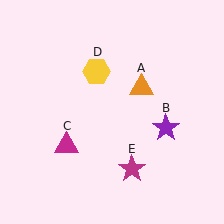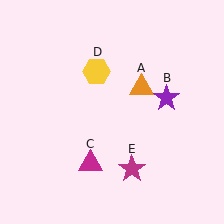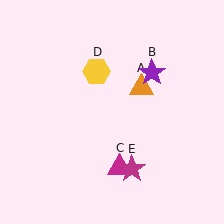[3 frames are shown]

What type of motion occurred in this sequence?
The purple star (object B), magenta triangle (object C) rotated counterclockwise around the center of the scene.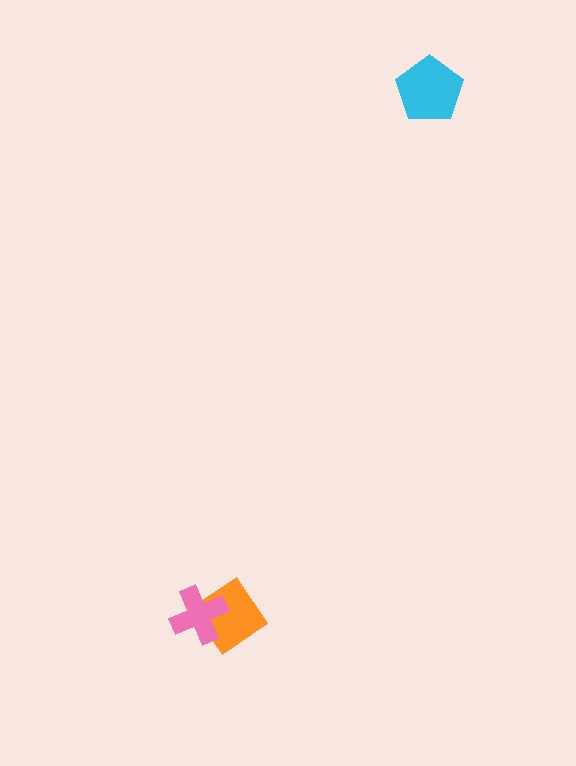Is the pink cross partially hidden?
No, no other shape covers it.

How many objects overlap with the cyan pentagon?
0 objects overlap with the cyan pentagon.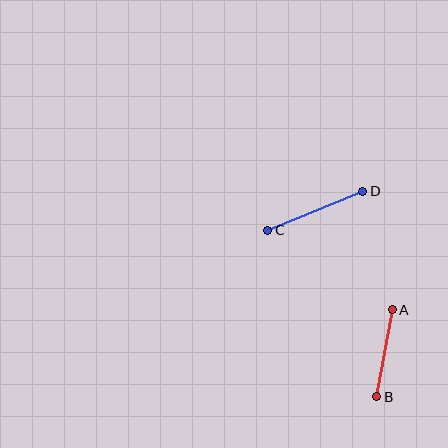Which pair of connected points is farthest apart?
Points C and D are farthest apart.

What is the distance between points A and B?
The distance is approximately 89 pixels.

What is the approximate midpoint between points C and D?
The midpoint is at approximately (315, 211) pixels.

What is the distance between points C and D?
The distance is approximately 103 pixels.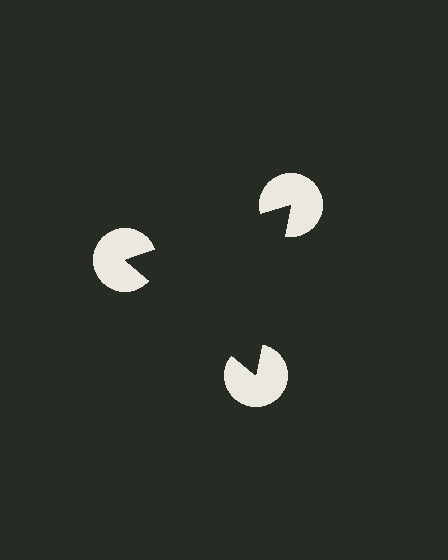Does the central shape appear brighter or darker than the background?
It typically appears slightly darker than the background, even though no actual brightness change is drawn.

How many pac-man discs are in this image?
There are 3 — one at each vertex of the illusory triangle.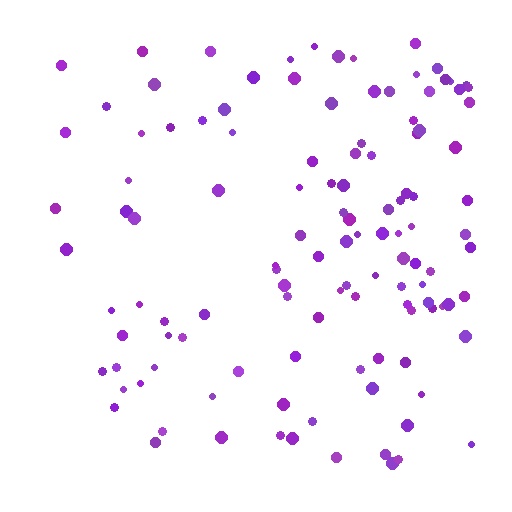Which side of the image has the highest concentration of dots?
The right.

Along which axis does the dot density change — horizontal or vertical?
Horizontal.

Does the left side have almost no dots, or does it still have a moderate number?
Still a moderate number, just noticeably fewer than the right.